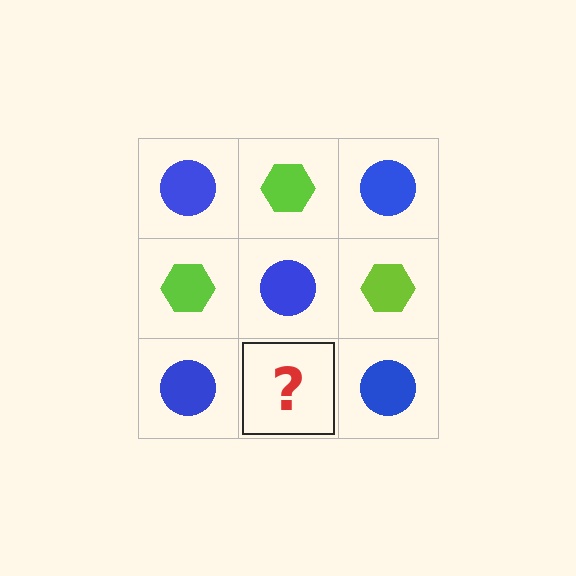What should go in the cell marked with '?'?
The missing cell should contain a lime hexagon.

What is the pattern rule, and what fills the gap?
The rule is that it alternates blue circle and lime hexagon in a checkerboard pattern. The gap should be filled with a lime hexagon.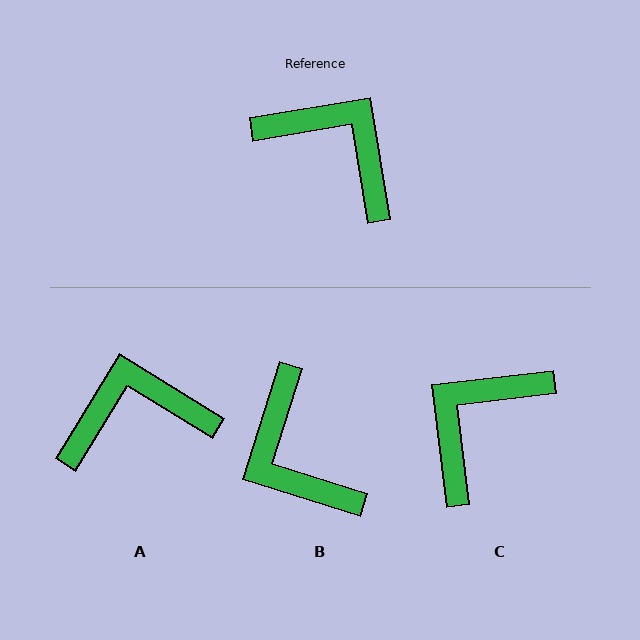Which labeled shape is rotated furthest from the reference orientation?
B, about 153 degrees away.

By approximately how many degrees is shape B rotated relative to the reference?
Approximately 153 degrees counter-clockwise.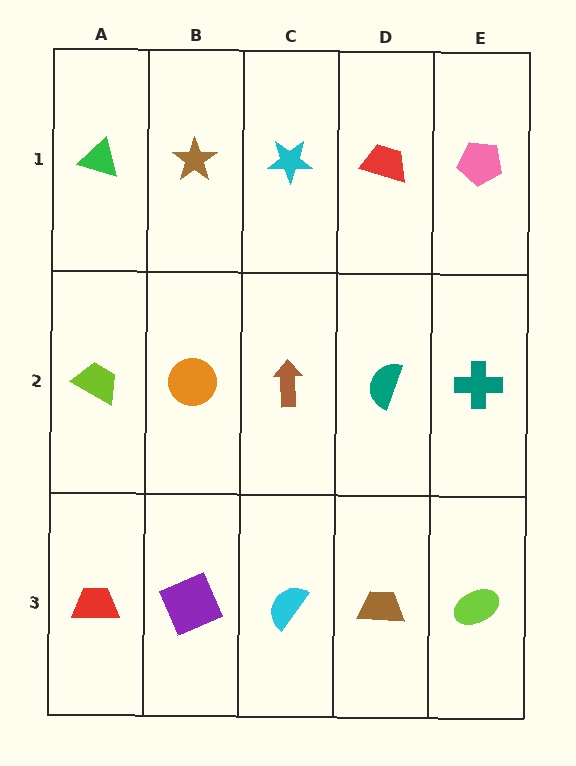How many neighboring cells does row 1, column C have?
3.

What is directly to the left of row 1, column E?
A red trapezoid.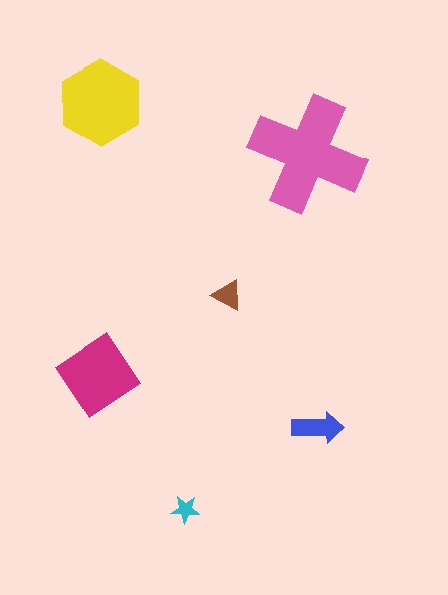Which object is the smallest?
The cyan star.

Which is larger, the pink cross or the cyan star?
The pink cross.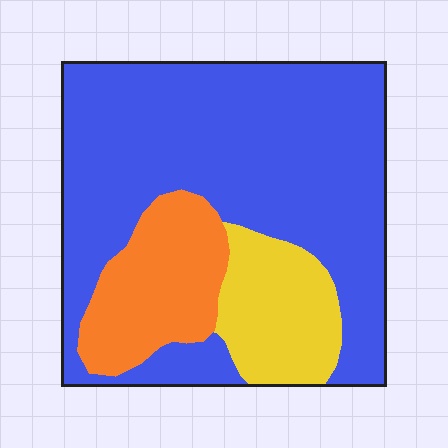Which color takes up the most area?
Blue, at roughly 70%.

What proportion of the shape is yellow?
Yellow covers around 15% of the shape.